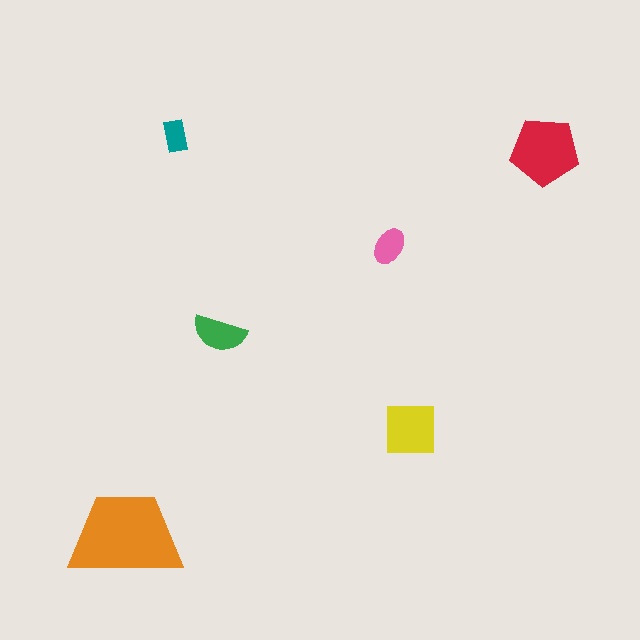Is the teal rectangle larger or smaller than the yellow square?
Smaller.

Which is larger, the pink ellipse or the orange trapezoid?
The orange trapezoid.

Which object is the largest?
The orange trapezoid.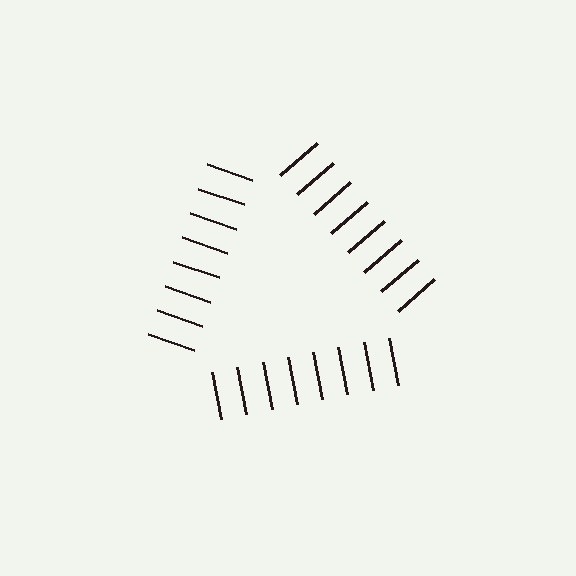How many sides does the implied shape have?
3 sides — the line-ends trace a triangle.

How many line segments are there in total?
24 — 8 along each of the 3 edges.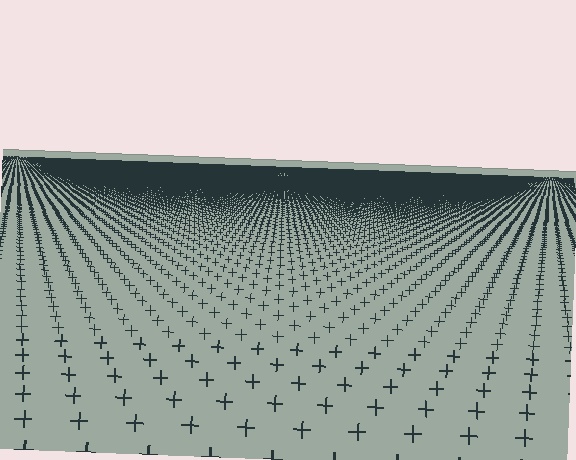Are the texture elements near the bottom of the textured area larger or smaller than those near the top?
Larger. Near the bottom, elements are closer to the viewer and appear at a bigger on-screen size.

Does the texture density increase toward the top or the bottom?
Density increases toward the top.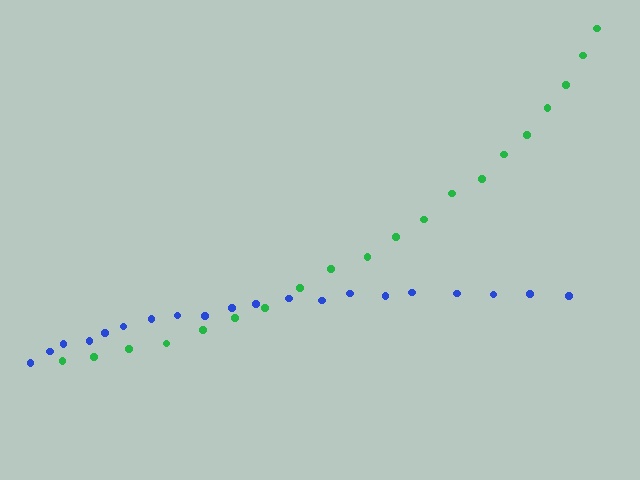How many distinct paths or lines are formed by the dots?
There are 2 distinct paths.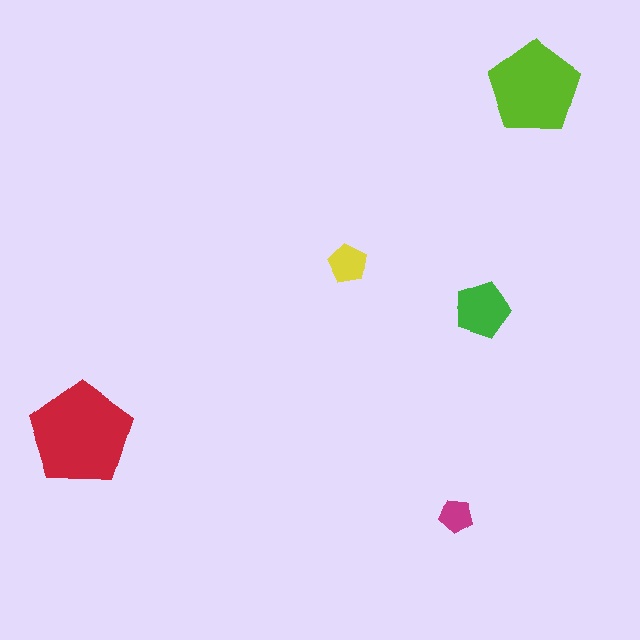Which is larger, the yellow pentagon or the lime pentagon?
The lime one.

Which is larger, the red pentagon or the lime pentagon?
The red one.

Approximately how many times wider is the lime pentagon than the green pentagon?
About 1.5 times wider.